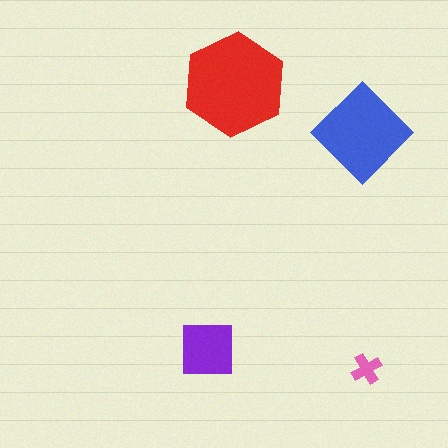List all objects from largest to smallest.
The red hexagon, the blue diamond, the purple square, the pink cross.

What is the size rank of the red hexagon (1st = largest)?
1st.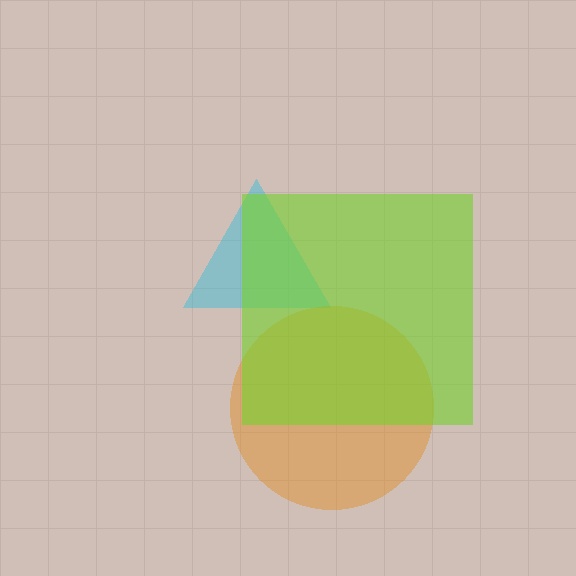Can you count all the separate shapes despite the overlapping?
Yes, there are 3 separate shapes.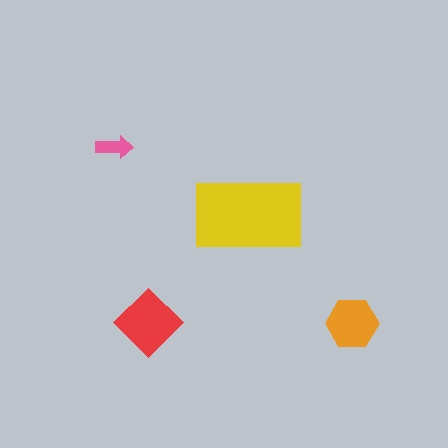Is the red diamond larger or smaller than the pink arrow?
Larger.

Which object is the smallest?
The pink arrow.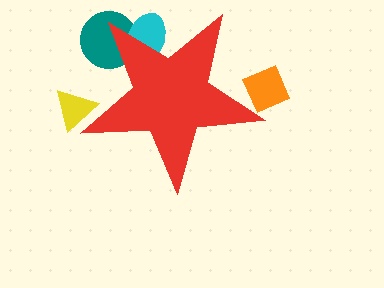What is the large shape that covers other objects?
A red star.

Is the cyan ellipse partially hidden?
Yes, the cyan ellipse is partially hidden behind the red star.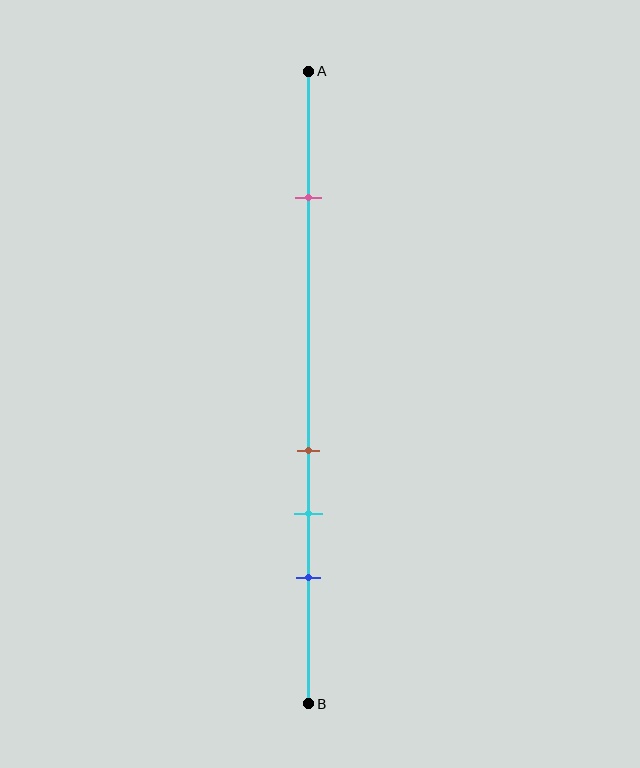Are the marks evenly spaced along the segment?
No, the marks are not evenly spaced.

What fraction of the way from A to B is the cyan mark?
The cyan mark is approximately 70% (0.7) of the way from A to B.